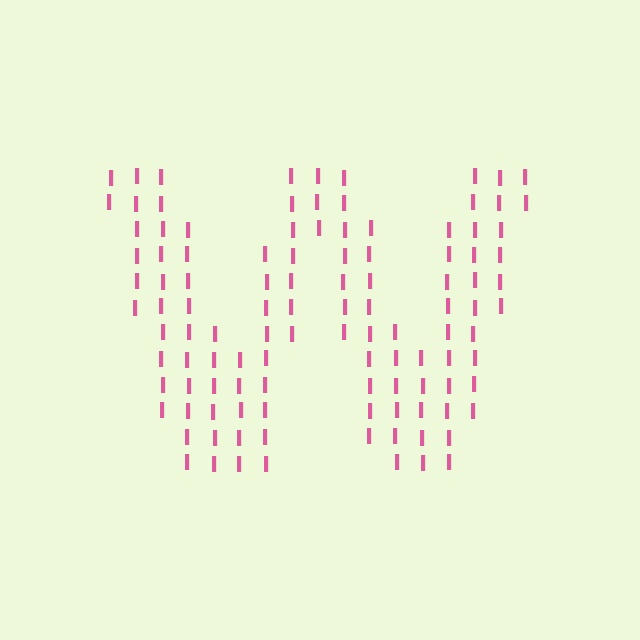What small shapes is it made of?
It is made of small letter I's.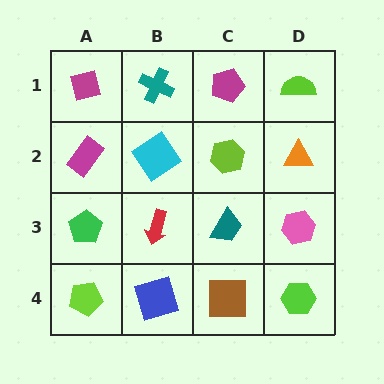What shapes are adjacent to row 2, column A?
A magenta square (row 1, column A), a green pentagon (row 3, column A), a cyan diamond (row 2, column B).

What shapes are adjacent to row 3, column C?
A lime hexagon (row 2, column C), a brown square (row 4, column C), a red arrow (row 3, column B), a pink hexagon (row 3, column D).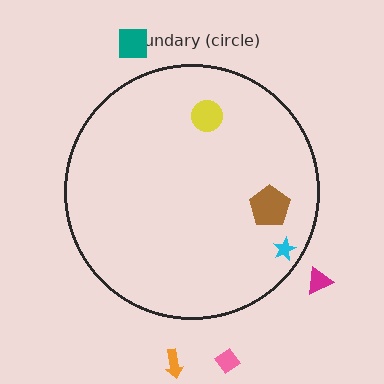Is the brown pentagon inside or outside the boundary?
Inside.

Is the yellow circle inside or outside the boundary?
Inside.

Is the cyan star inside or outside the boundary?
Inside.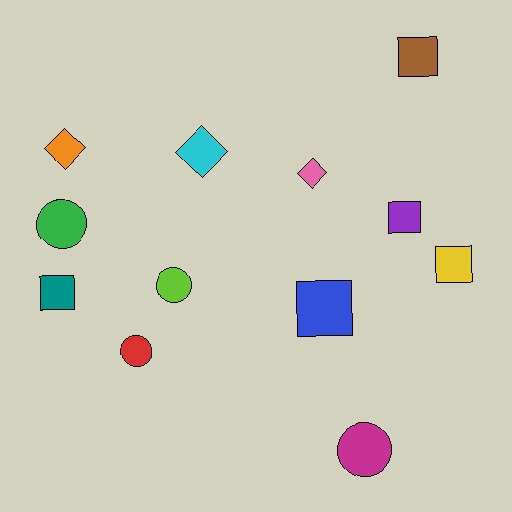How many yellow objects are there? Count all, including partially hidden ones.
There is 1 yellow object.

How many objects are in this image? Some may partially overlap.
There are 12 objects.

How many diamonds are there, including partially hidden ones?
There are 3 diamonds.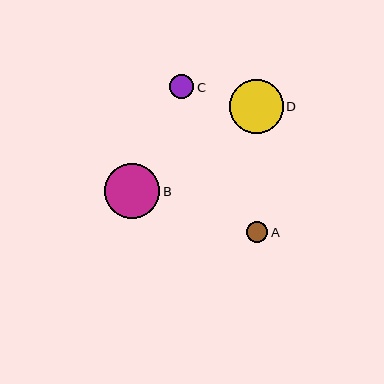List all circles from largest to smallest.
From largest to smallest: B, D, C, A.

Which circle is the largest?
Circle B is the largest with a size of approximately 55 pixels.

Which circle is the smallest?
Circle A is the smallest with a size of approximately 21 pixels.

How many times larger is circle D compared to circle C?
Circle D is approximately 2.2 times the size of circle C.